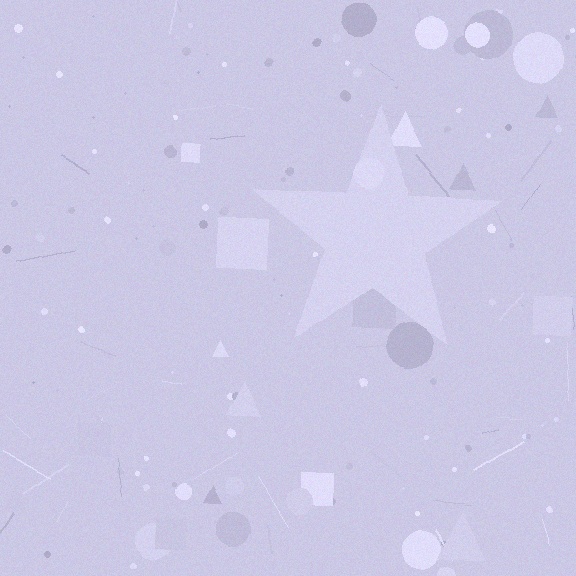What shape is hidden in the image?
A star is hidden in the image.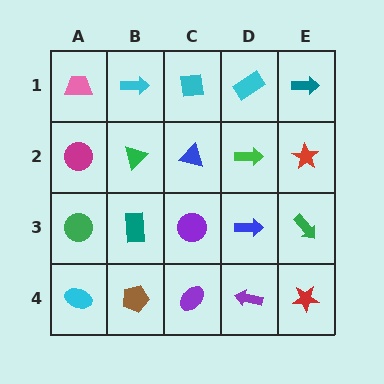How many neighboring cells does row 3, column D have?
4.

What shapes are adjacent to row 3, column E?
A red star (row 2, column E), a red star (row 4, column E), a blue arrow (row 3, column D).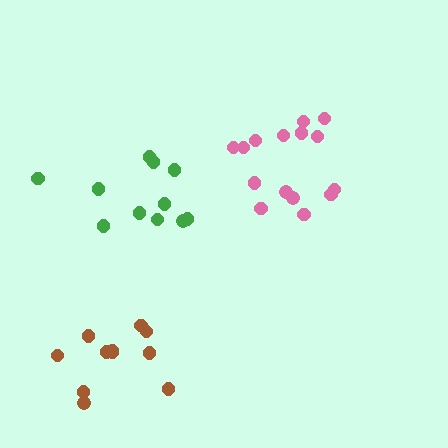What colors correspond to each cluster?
The clusters are colored: green, brown, pink.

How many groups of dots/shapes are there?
There are 3 groups.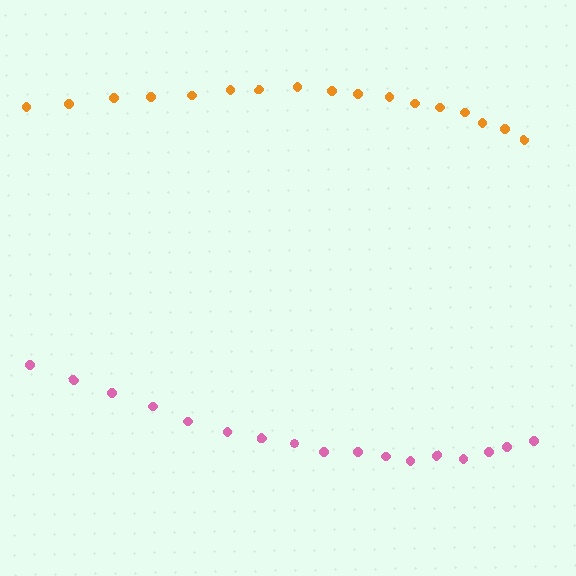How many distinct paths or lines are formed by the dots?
There are 2 distinct paths.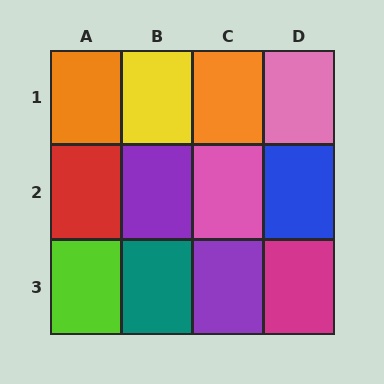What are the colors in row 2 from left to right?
Red, purple, pink, blue.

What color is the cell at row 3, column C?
Purple.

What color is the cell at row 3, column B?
Teal.